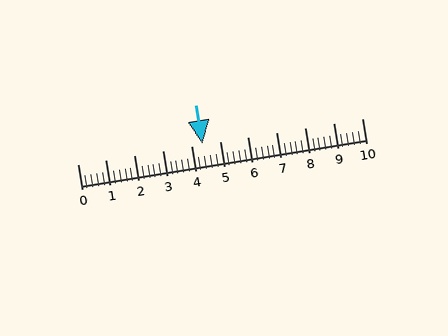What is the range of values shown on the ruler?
The ruler shows values from 0 to 10.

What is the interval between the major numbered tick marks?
The major tick marks are spaced 1 units apart.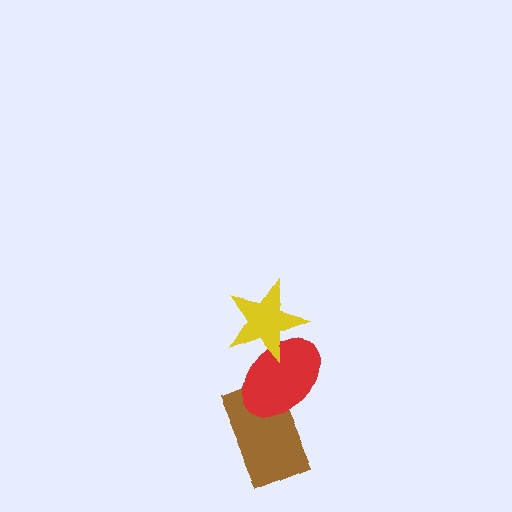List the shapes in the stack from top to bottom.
From top to bottom: the yellow star, the red ellipse, the brown rectangle.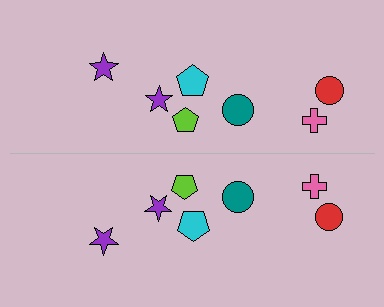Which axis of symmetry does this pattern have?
The pattern has a horizontal axis of symmetry running through the center of the image.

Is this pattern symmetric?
Yes, this pattern has bilateral (reflection) symmetry.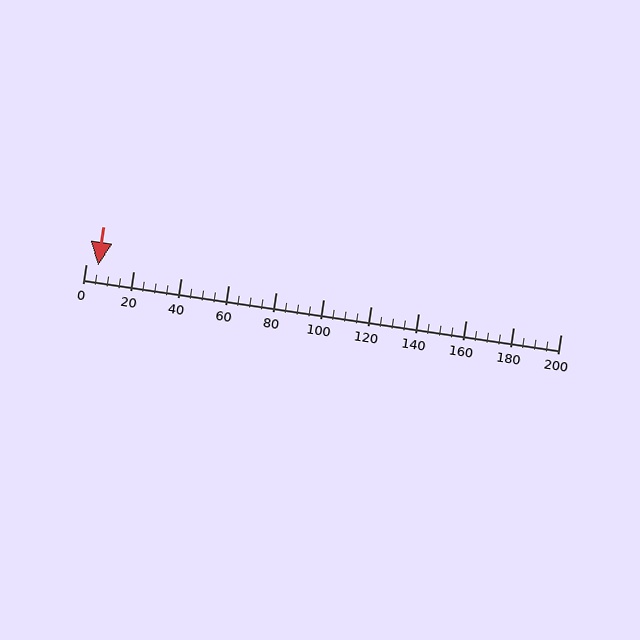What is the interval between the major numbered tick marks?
The major tick marks are spaced 20 units apart.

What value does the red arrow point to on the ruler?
The red arrow points to approximately 5.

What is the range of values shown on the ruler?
The ruler shows values from 0 to 200.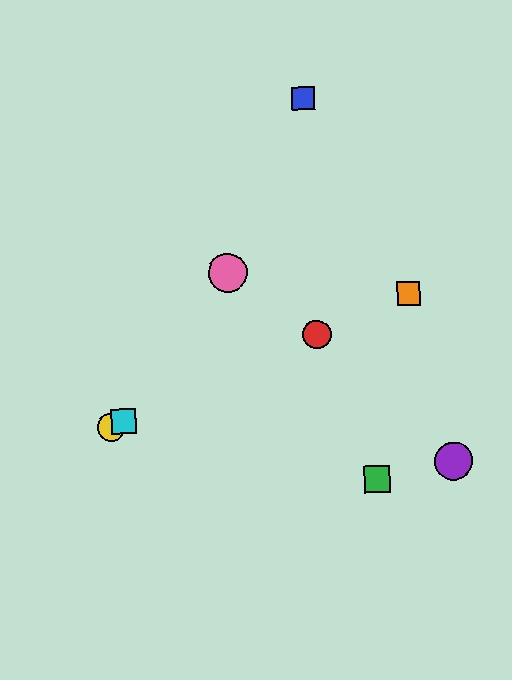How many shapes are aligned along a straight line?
4 shapes (the red circle, the yellow circle, the orange square, the cyan square) are aligned along a straight line.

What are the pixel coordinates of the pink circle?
The pink circle is at (228, 273).